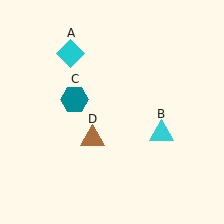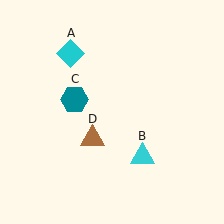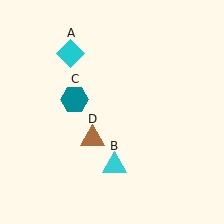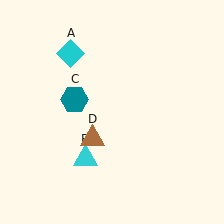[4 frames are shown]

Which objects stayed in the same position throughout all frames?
Cyan diamond (object A) and teal hexagon (object C) and brown triangle (object D) remained stationary.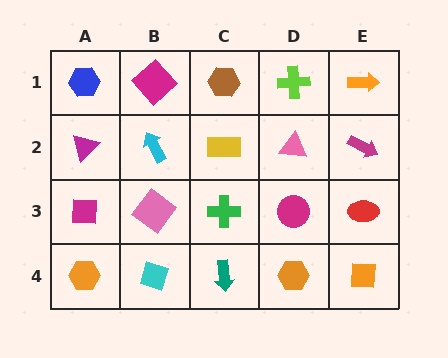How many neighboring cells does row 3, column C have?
4.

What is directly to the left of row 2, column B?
A magenta triangle.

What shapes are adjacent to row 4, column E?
A red ellipse (row 3, column E), an orange hexagon (row 4, column D).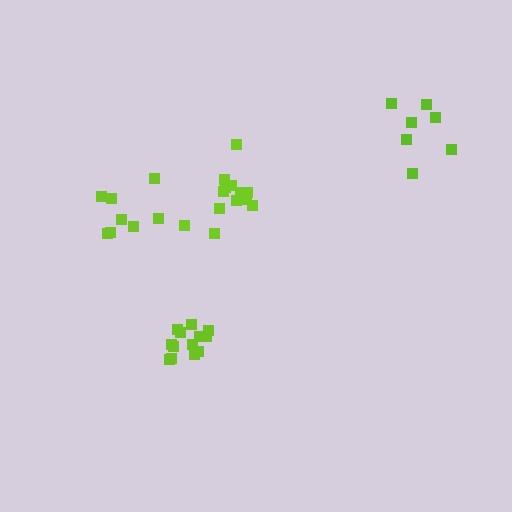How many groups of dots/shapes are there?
There are 4 groups.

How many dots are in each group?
Group 1: 13 dots, Group 2: 13 dots, Group 3: 8 dots, Group 4: 7 dots (41 total).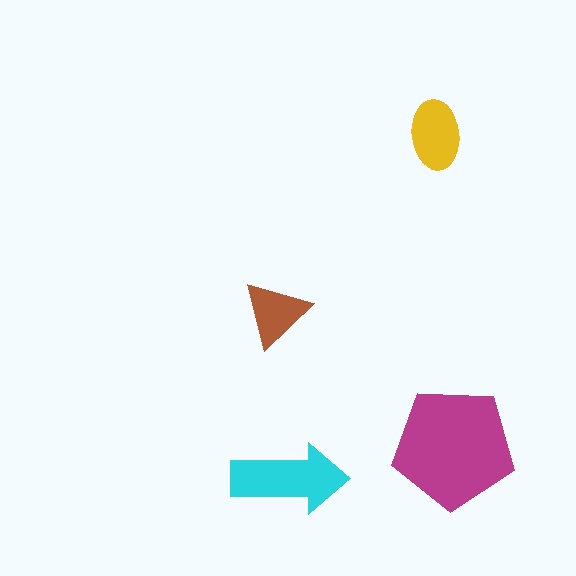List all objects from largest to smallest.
The magenta pentagon, the cyan arrow, the yellow ellipse, the brown triangle.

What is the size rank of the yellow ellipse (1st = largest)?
3rd.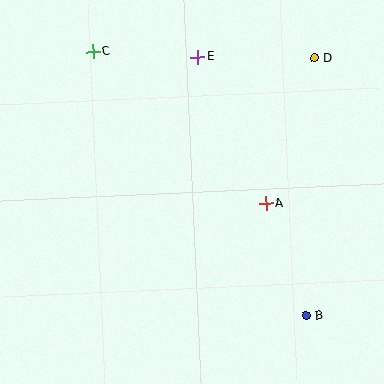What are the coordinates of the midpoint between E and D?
The midpoint between E and D is at (256, 58).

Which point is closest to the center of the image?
Point A at (266, 204) is closest to the center.